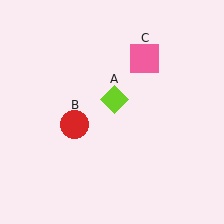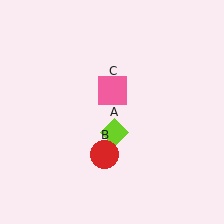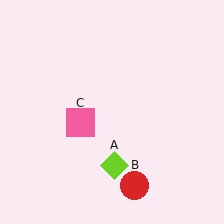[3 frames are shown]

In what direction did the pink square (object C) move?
The pink square (object C) moved down and to the left.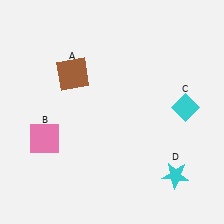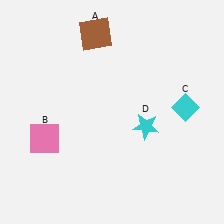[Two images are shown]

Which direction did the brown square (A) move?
The brown square (A) moved up.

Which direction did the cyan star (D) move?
The cyan star (D) moved up.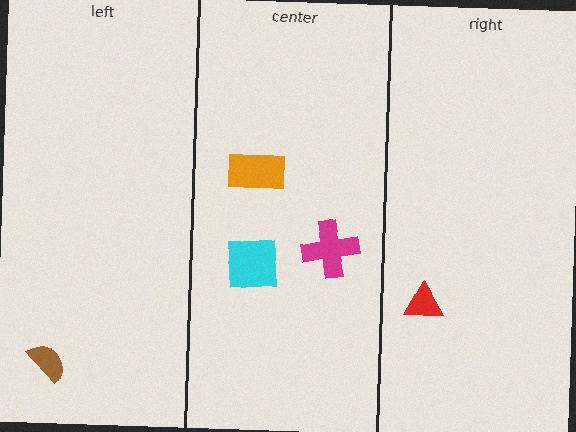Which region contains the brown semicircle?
The left region.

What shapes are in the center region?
The cyan square, the orange rectangle, the magenta cross.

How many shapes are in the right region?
1.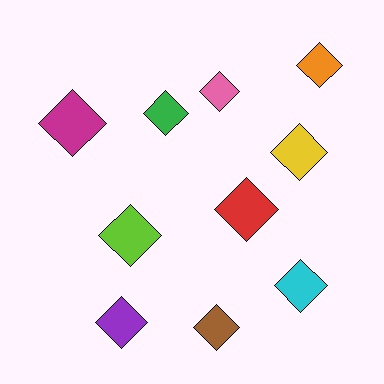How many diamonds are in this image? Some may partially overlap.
There are 10 diamonds.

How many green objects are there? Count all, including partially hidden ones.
There is 1 green object.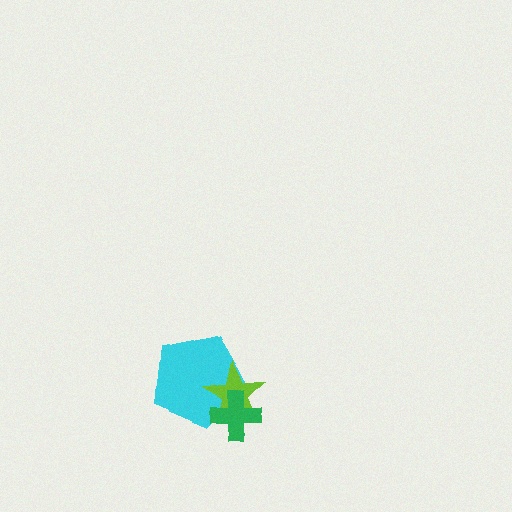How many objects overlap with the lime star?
2 objects overlap with the lime star.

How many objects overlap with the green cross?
2 objects overlap with the green cross.